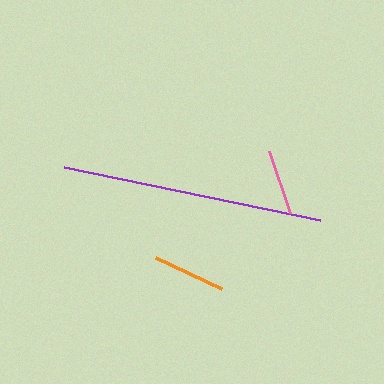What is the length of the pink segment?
The pink segment is approximately 65 pixels long.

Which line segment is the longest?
The purple line is the longest at approximately 262 pixels.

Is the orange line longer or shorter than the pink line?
The orange line is longer than the pink line.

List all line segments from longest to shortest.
From longest to shortest: purple, orange, pink.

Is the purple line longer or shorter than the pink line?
The purple line is longer than the pink line.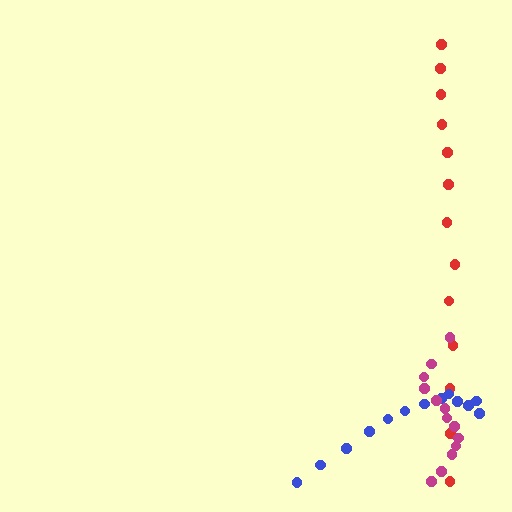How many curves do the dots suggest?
There are 3 distinct paths.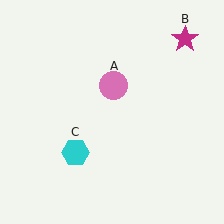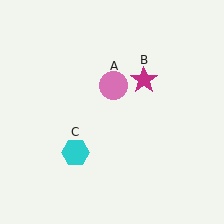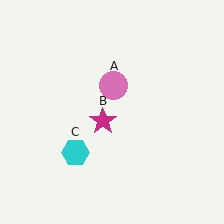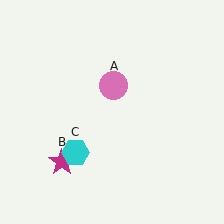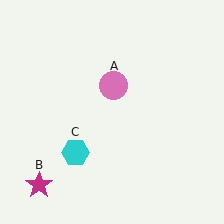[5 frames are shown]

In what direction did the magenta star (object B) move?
The magenta star (object B) moved down and to the left.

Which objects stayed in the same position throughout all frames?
Pink circle (object A) and cyan hexagon (object C) remained stationary.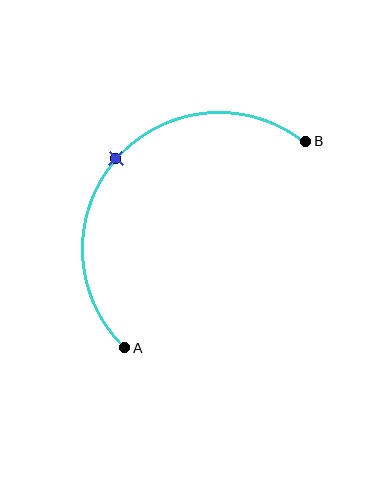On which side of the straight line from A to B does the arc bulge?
The arc bulges above and to the left of the straight line connecting A and B.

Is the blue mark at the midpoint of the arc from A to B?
Yes. The blue mark lies on the arc at equal arc-length from both A and B — it is the arc midpoint.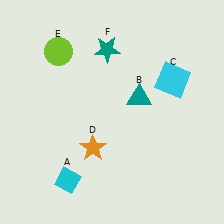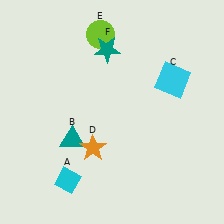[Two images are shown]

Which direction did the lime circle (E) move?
The lime circle (E) moved right.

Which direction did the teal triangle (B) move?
The teal triangle (B) moved left.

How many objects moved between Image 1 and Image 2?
2 objects moved between the two images.